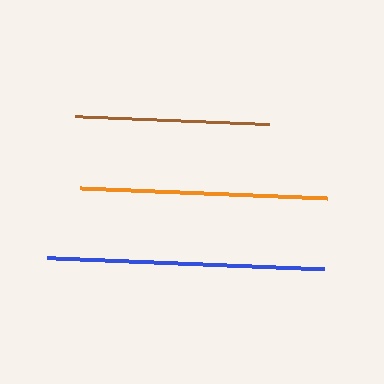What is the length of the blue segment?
The blue segment is approximately 276 pixels long.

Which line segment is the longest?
The blue line is the longest at approximately 276 pixels.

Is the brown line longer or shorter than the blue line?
The blue line is longer than the brown line.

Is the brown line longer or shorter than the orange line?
The orange line is longer than the brown line.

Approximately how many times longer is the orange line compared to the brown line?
The orange line is approximately 1.3 times the length of the brown line.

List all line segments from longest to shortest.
From longest to shortest: blue, orange, brown.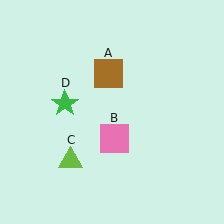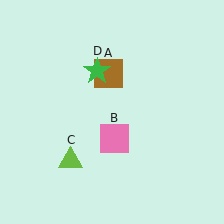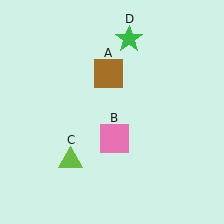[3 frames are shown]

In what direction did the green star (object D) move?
The green star (object D) moved up and to the right.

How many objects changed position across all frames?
1 object changed position: green star (object D).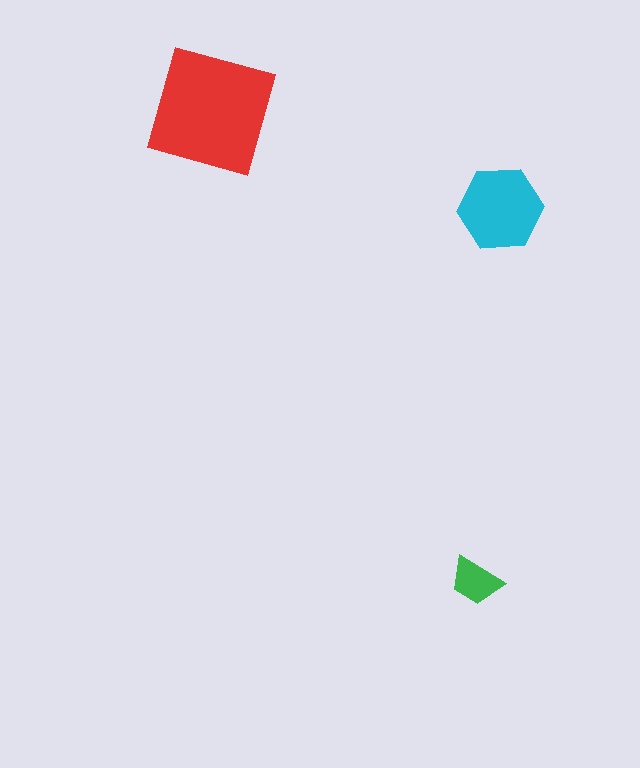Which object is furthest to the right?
The cyan hexagon is rightmost.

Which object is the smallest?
The green trapezoid.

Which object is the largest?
The red square.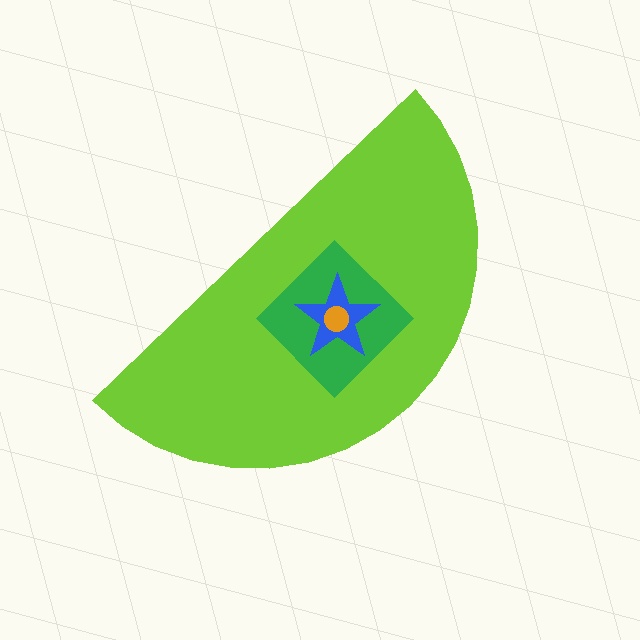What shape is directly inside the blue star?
The orange circle.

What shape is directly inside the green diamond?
The blue star.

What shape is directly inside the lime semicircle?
The green diamond.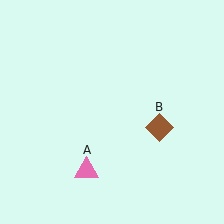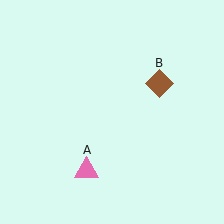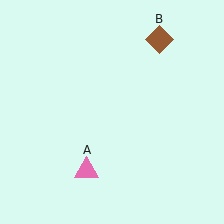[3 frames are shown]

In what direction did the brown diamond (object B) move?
The brown diamond (object B) moved up.